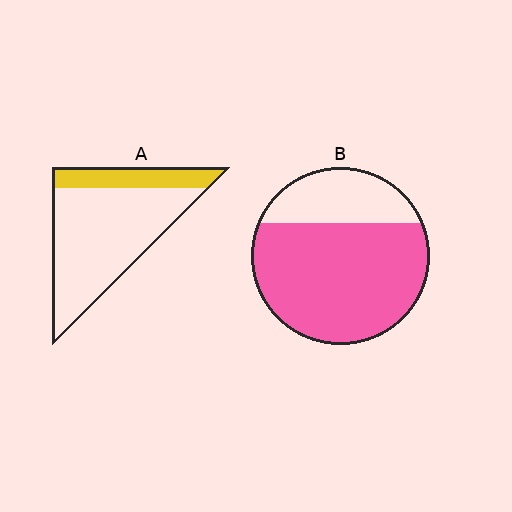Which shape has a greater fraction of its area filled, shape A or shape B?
Shape B.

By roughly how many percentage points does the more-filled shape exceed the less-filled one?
By roughly 50 percentage points (B over A).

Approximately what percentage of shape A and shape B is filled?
A is approximately 20% and B is approximately 75%.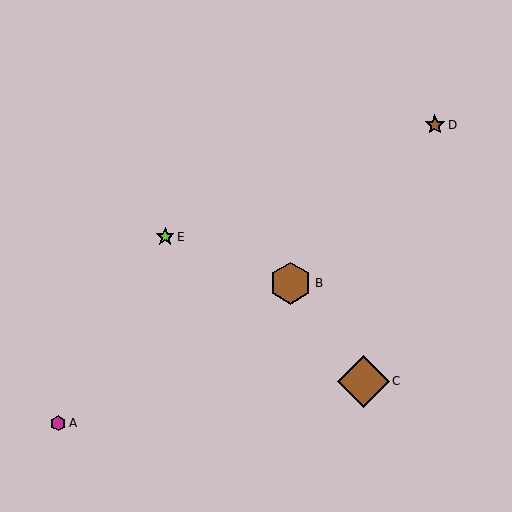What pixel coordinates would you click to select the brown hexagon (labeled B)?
Click at (290, 283) to select the brown hexagon B.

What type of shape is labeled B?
Shape B is a brown hexagon.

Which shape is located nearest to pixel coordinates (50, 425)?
The magenta hexagon (labeled A) at (58, 423) is nearest to that location.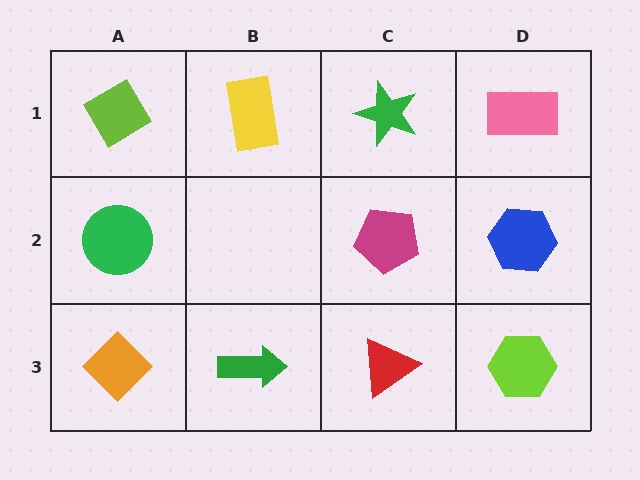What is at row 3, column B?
A green arrow.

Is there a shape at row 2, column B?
No, that cell is empty.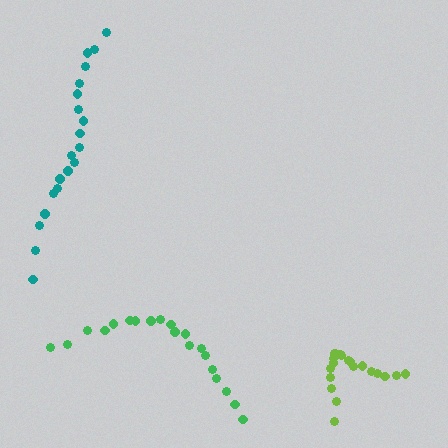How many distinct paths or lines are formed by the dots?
There are 3 distinct paths.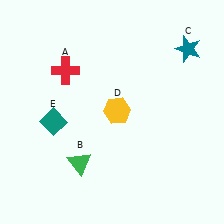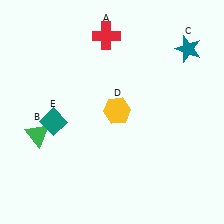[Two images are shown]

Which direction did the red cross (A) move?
The red cross (A) moved right.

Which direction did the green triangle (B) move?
The green triangle (B) moved left.